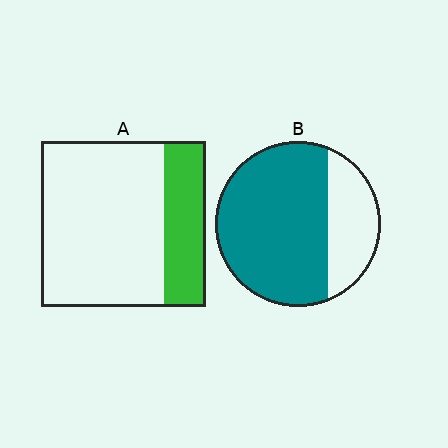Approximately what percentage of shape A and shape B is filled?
A is approximately 25% and B is approximately 75%.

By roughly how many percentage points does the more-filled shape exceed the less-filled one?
By roughly 45 percentage points (B over A).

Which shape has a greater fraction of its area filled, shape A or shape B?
Shape B.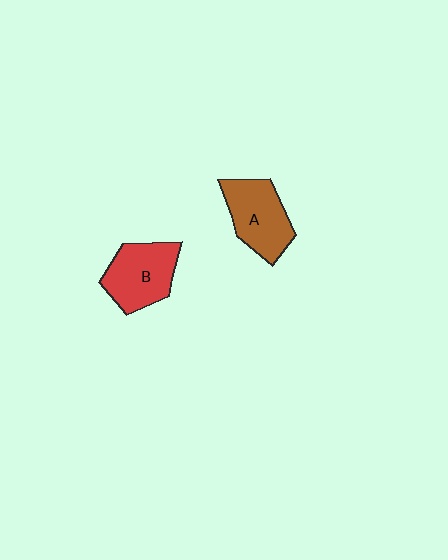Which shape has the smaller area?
Shape B (red).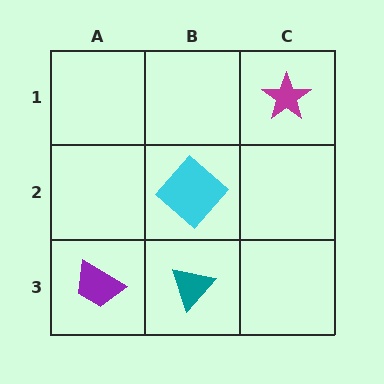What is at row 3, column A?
A purple trapezoid.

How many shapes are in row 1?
1 shape.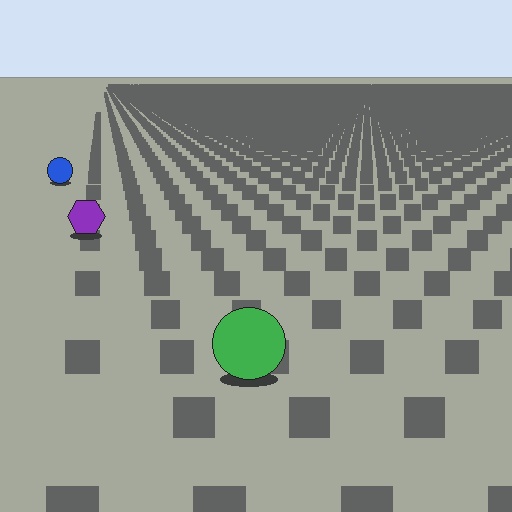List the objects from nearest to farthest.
From nearest to farthest: the green circle, the purple hexagon, the blue circle.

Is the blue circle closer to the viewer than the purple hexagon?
No. The purple hexagon is closer — you can tell from the texture gradient: the ground texture is coarser near it.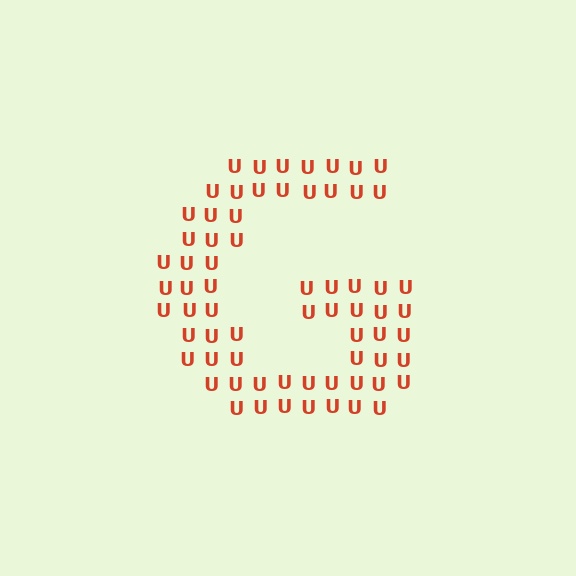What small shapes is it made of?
It is made of small letter U's.